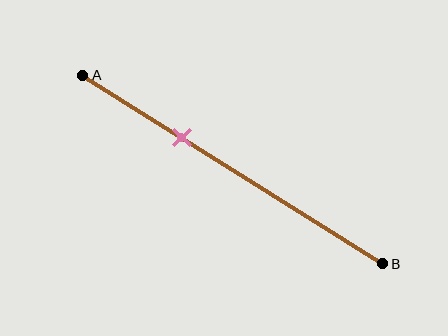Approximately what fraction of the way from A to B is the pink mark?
The pink mark is approximately 35% of the way from A to B.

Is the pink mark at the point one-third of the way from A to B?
Yes, the mark is approximately at the one-third point.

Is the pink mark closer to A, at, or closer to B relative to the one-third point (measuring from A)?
The pink mark is approximately at the one-third point of segment AB.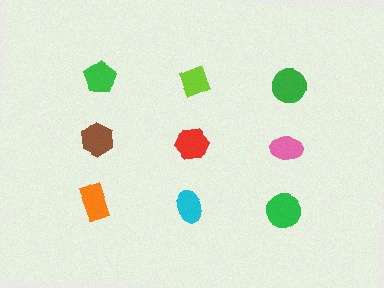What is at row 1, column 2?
A lime diamond.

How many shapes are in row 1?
3 shapes.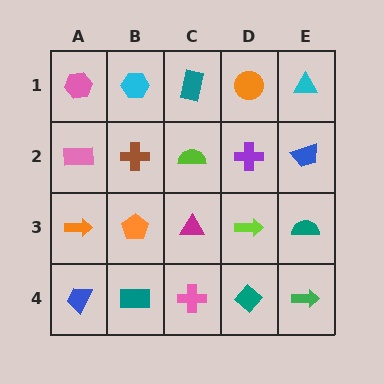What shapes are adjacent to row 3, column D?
A purple cross (row 2, column D), a teal diamond (row 4, column D), a magenta triangle (row 3, column C), a teal semicircle (row 3, column E).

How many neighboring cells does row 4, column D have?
3.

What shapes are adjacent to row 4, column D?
A lime arrow (row 3, column D), a pink cross (row 4, column C), a green arrow (row 4, column E).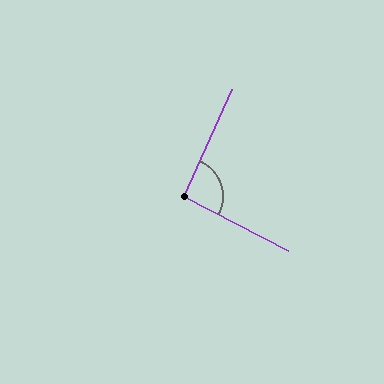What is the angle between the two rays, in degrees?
Approximately 94 degrees.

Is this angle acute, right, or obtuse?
It is approximately a right angle.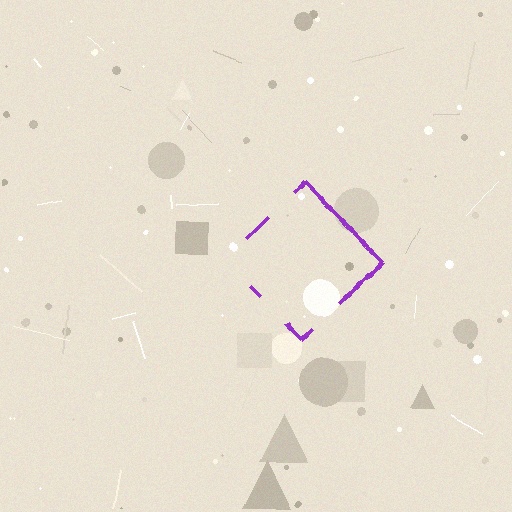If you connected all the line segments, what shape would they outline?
They would outline a diamond.